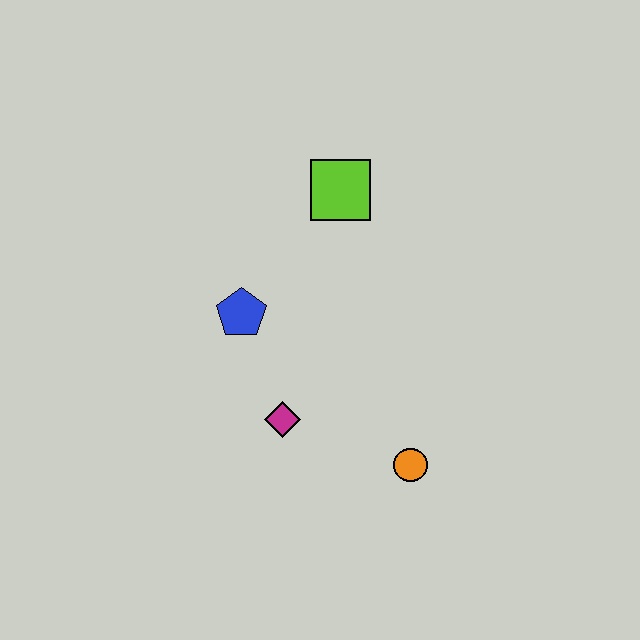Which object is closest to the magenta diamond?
The blue pentagon is closest to the magenta diamond.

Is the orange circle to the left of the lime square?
No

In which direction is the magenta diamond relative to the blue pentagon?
The magenta diamond is below the blue pentagon.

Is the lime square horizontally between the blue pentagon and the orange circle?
Yes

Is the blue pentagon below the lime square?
Yes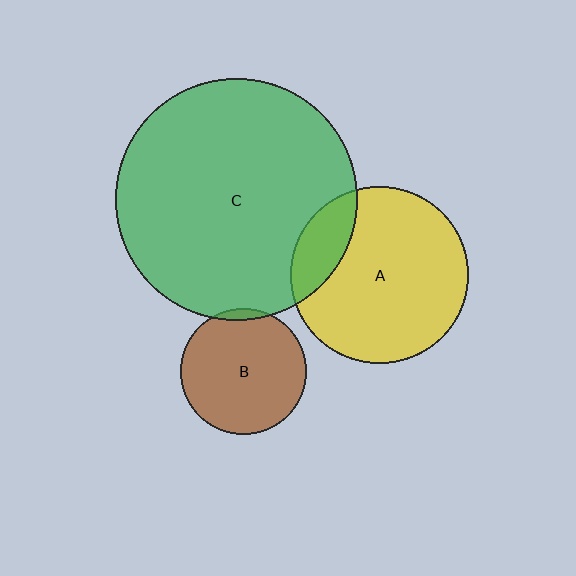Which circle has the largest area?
Circle C (green).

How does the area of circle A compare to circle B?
Approximately 2.0 times.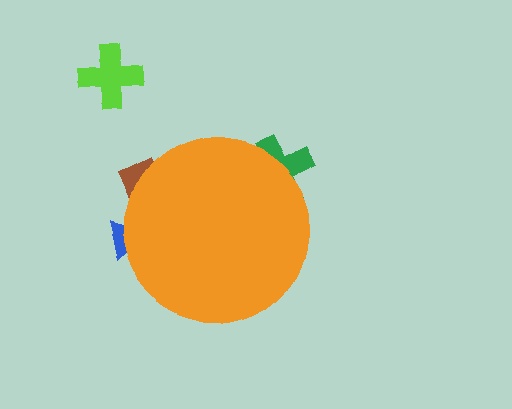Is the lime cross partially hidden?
No, the lime cross is fully visible.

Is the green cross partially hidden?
Yes, the green cross is partially hidden behind the orange circle.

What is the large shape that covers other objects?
An orange circle.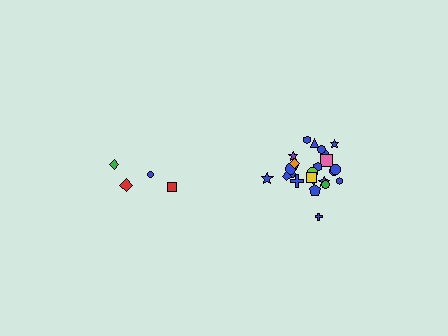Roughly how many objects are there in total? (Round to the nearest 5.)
Roughly 30 objects in total.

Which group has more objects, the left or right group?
The right group.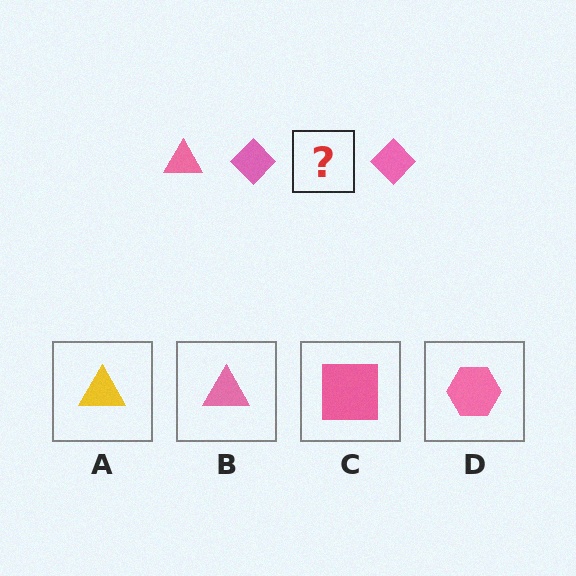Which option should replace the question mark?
Option B.